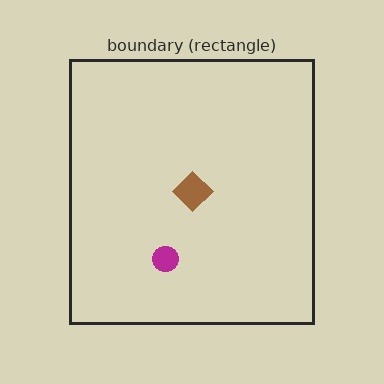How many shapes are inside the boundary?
2 inside, 0 outside.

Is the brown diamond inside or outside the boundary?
Inside.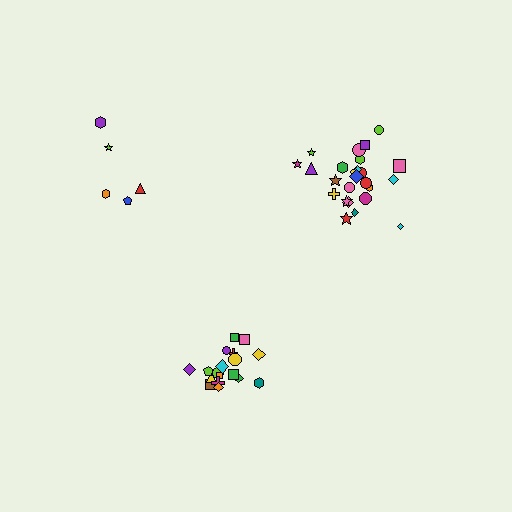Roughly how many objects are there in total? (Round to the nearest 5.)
Roughly 50 objects in total.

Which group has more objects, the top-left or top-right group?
The top-right group.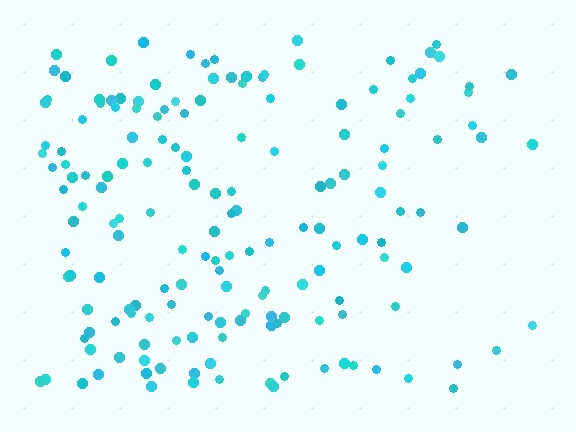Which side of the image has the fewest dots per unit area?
The right.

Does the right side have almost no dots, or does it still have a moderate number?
Still a moderate number, just noticeably fewer than the left.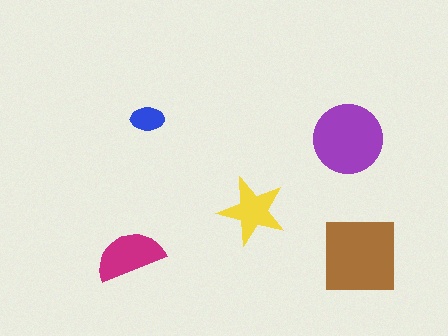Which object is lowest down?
The brown square is bottommost.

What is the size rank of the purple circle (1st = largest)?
2nd.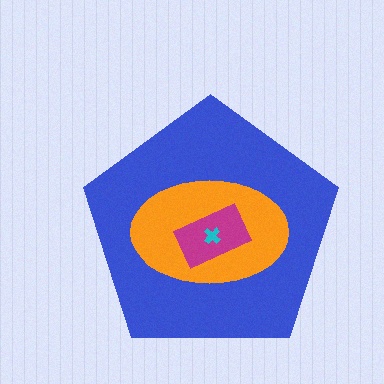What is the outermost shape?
The blue pentagon.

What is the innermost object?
The cyan cross.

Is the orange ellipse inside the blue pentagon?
Yes.